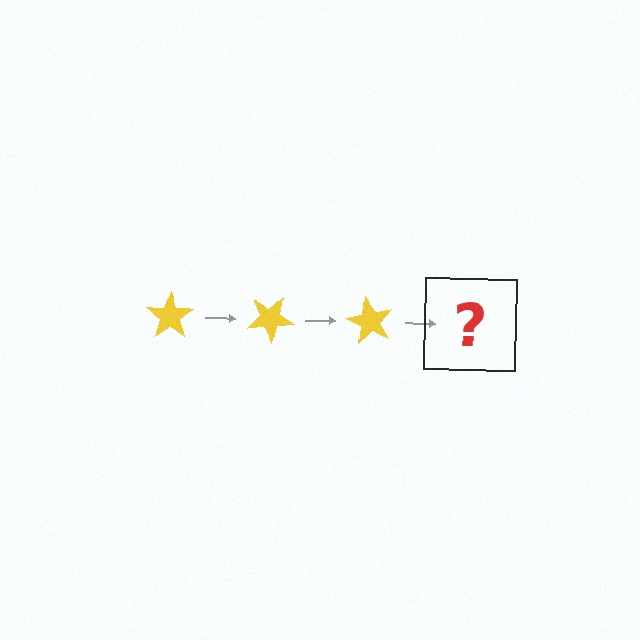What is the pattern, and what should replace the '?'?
The pattern is that the star rotates 30 degrees each step. The '?' should be a yellow star rotated 90 degrees.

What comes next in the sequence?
The next element should be a yellow star rotated 90 degrees.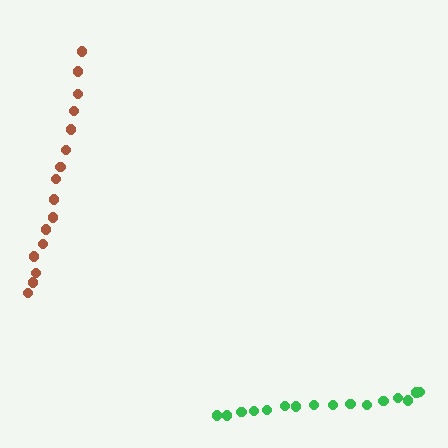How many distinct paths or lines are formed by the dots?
There are 2 distinct paths.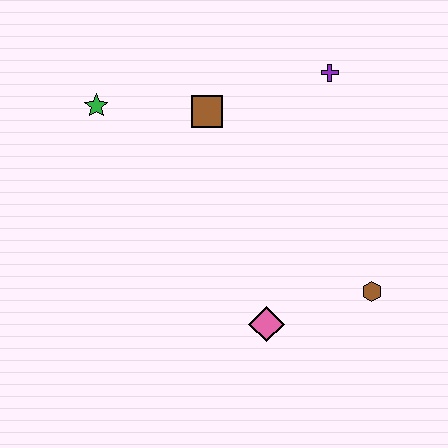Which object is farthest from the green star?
The brown hexagon is farthest from the green star.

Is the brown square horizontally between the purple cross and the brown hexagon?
No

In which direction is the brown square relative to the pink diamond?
The brown square is above the pink diamond.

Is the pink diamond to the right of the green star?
Yes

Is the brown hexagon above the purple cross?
No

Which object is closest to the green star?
The brown square is closest to the green star.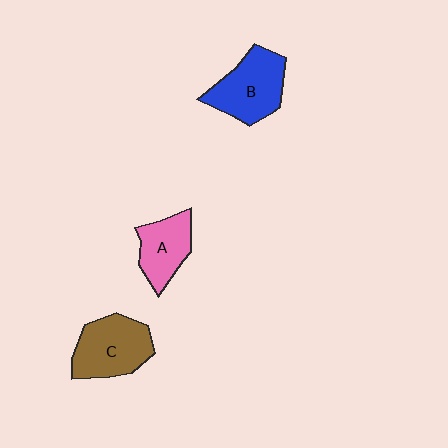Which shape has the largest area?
Shape C (brown).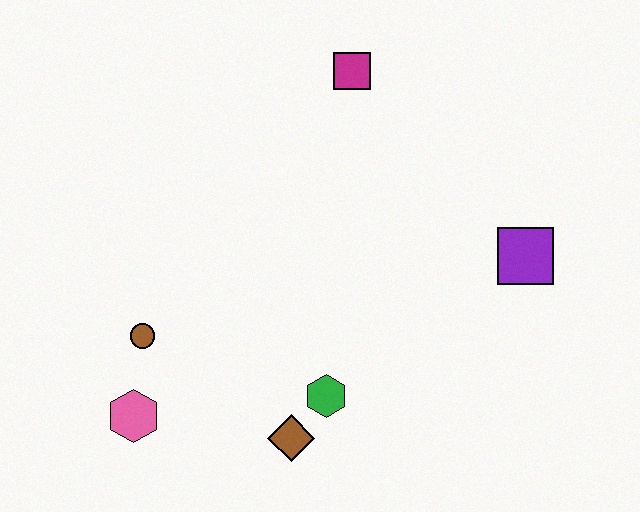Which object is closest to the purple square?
The green hexagon is closest to the purple square.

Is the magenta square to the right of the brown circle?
Yes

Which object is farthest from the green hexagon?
The magenta square is farthest from the green hexagon.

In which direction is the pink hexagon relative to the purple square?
The pink hexagon is to the left of the purple square.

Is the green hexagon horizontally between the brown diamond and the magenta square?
Yes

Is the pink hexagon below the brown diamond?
No